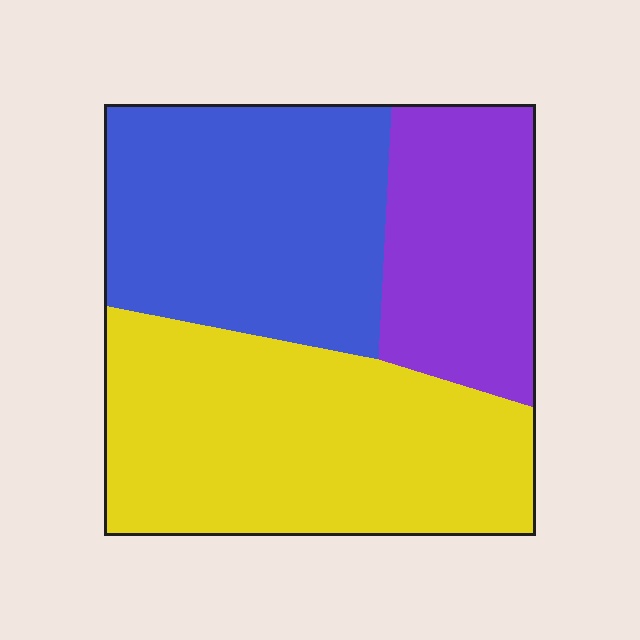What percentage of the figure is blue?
Blue covers about 35% of the figure.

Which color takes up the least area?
Purple, at roughly 25%.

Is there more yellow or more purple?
Yellow.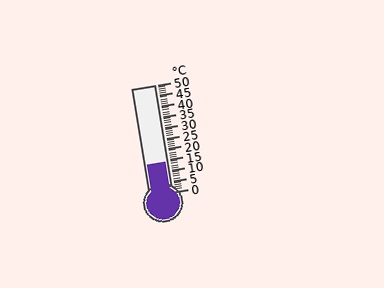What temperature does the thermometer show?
The thermometer shows approximately 14°C.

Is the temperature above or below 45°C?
The temperature is below 45°C.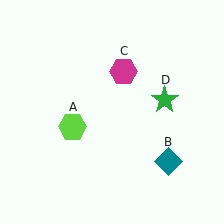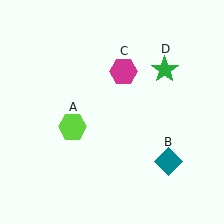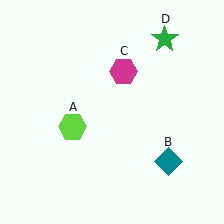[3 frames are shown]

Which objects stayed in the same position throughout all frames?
Lime hexagon (object A) and teal diamond (object B) and magenta hexagon (object C) remained stationary.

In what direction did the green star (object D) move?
The green star (object D) moved up.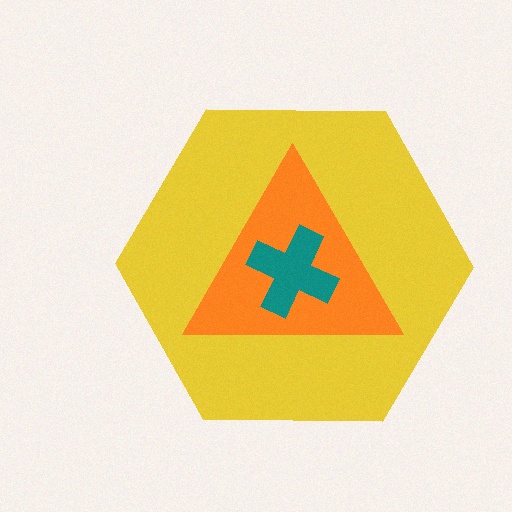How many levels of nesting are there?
3.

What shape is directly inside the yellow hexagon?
The orange triangle.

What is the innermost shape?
The teal cross.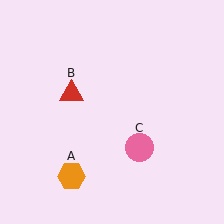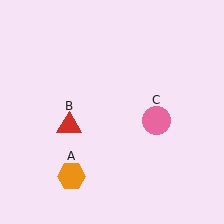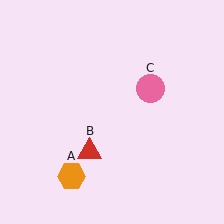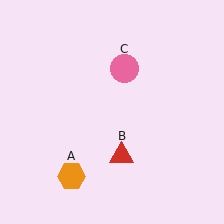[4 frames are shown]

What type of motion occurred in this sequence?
The red triangle (object B), pink circle (object C) rotated counterclockwise around the center of the scene.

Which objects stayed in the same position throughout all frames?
Orange hexagon (object A) remained stationary.